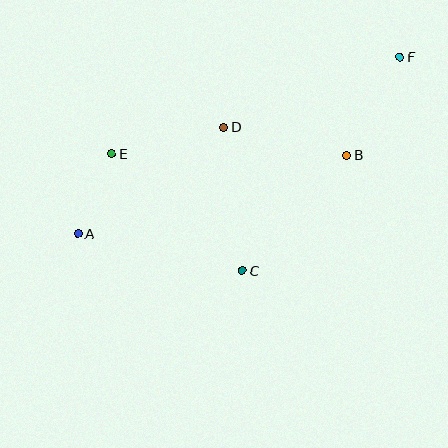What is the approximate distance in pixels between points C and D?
The distance between C and D is approximately 144 pixels.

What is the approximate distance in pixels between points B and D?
The distance between B and D is approximately 126 pixels.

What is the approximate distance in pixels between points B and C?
The distance between B and C is approximately 156 pixels.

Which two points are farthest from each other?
Points A and F are farthest from each other.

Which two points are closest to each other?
Points A and E are closest to each other.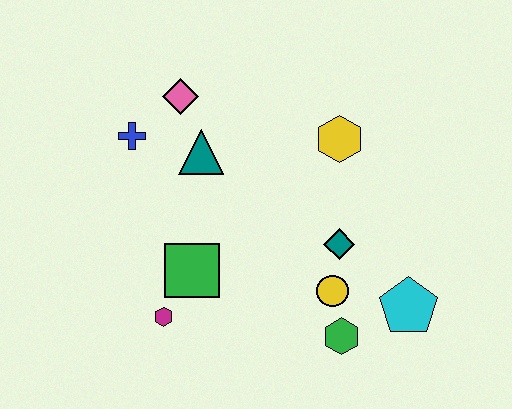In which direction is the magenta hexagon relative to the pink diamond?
The magenta hexagon is below the pink diamond.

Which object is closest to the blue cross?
The pink diamond is closest to the blue cross.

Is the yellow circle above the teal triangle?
No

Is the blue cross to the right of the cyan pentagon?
No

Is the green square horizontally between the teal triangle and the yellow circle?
No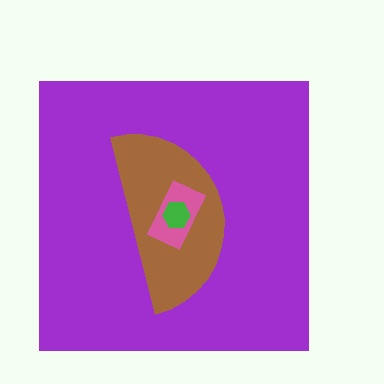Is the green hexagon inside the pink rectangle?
Yes.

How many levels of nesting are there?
4.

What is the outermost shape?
The purple square.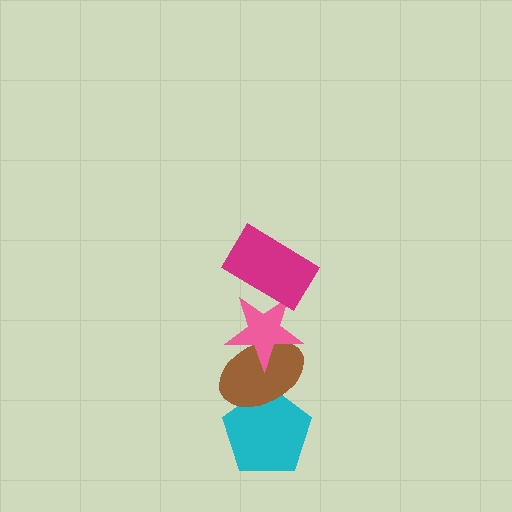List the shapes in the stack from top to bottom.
From top to bottom: the magenta rectangle, the pink star, the brown ellipse, the cyan pentagon.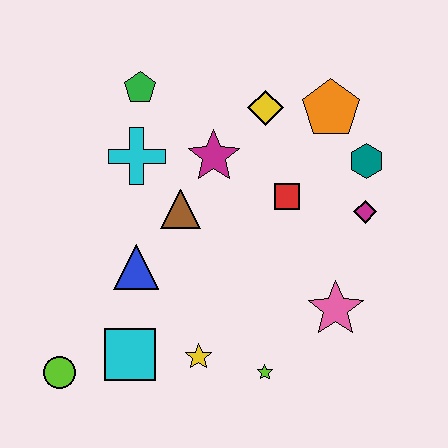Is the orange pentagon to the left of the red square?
No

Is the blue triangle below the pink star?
No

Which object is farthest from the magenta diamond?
The lime circle is farthest from the magenta diamond.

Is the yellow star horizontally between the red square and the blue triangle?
Yes